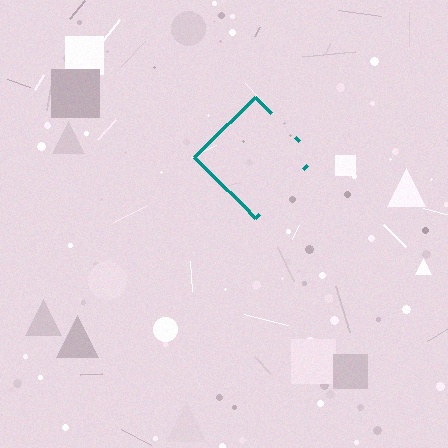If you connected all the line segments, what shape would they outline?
They would outline a diamond.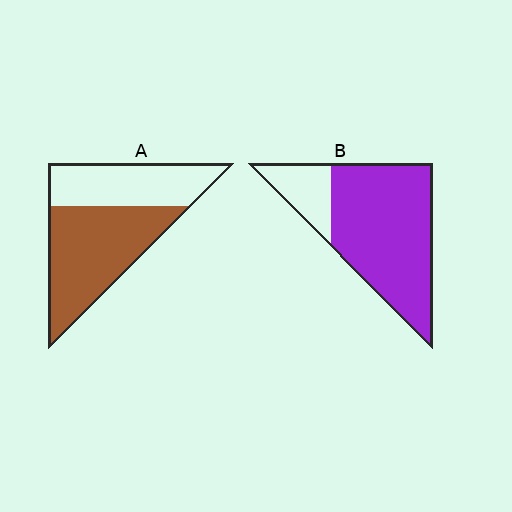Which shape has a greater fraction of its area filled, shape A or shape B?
Shape B.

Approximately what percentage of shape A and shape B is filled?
A is approximately 60% and B is approximately 80%.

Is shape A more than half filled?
Yes.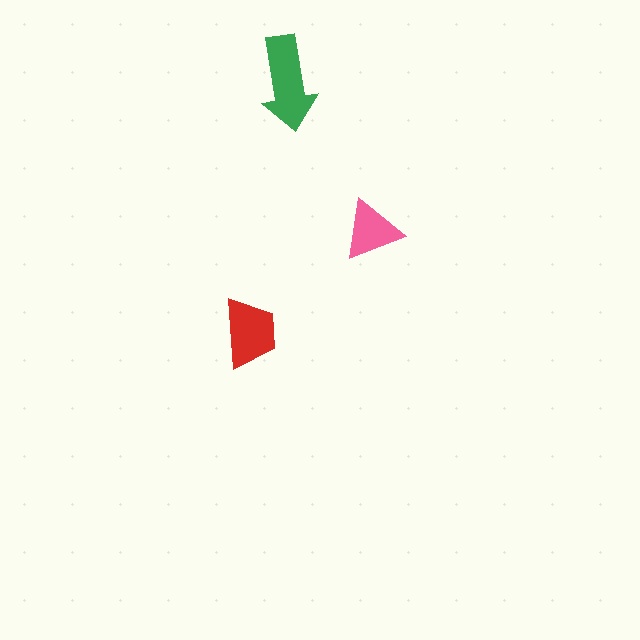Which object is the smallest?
The pink triangle.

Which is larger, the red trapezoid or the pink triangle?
The red trapezoid.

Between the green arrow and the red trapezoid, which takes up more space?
The green arrow.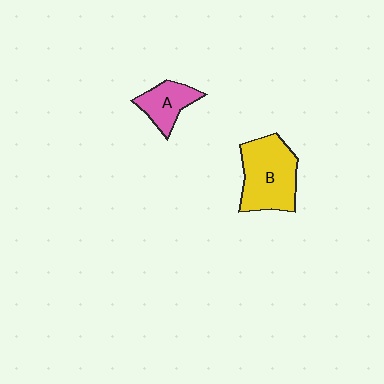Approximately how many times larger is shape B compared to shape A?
Approximately 1.9 times.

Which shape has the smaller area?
Shape A (pink).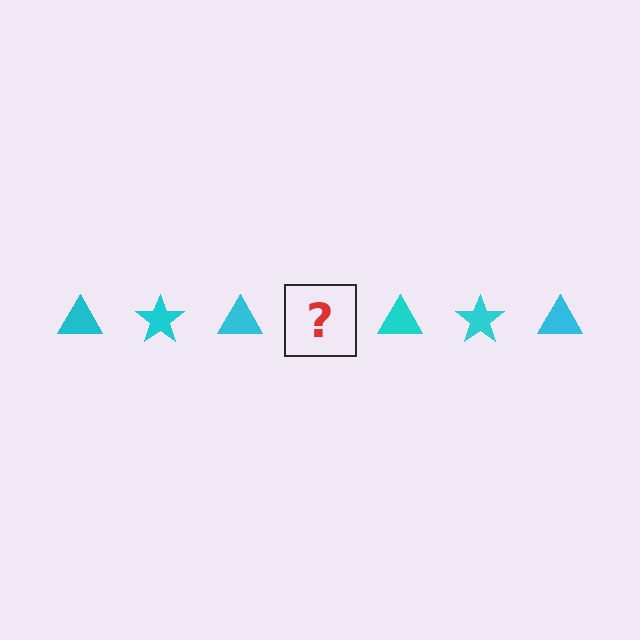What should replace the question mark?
The question mark should be replaced with a cyan star.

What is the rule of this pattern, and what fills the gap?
The rule is that the pattern cycles through triangle, star shapes in cyan. The gap should be filled with a cyan star.